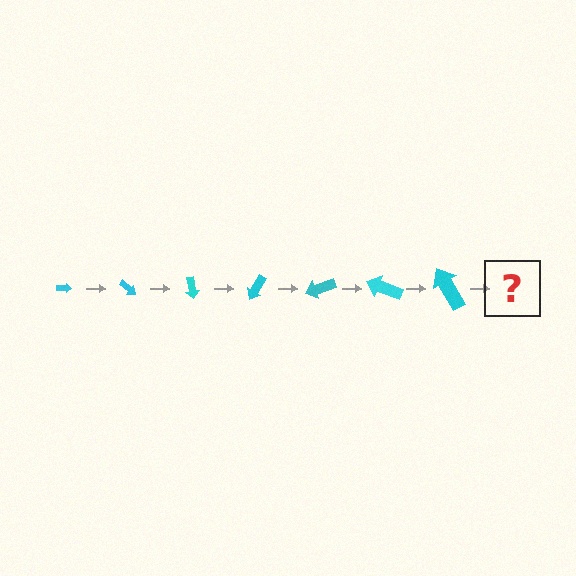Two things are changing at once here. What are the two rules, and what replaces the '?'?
The two rules are that the arrow grows larger each step and it rotates 40 degrees each step. The '?' should be an arrow, larger than the previous one and rotated 280 degrees from the start.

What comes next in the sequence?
The next element should be an arrow, larger than the previous one and rotated 280 degrees from the start.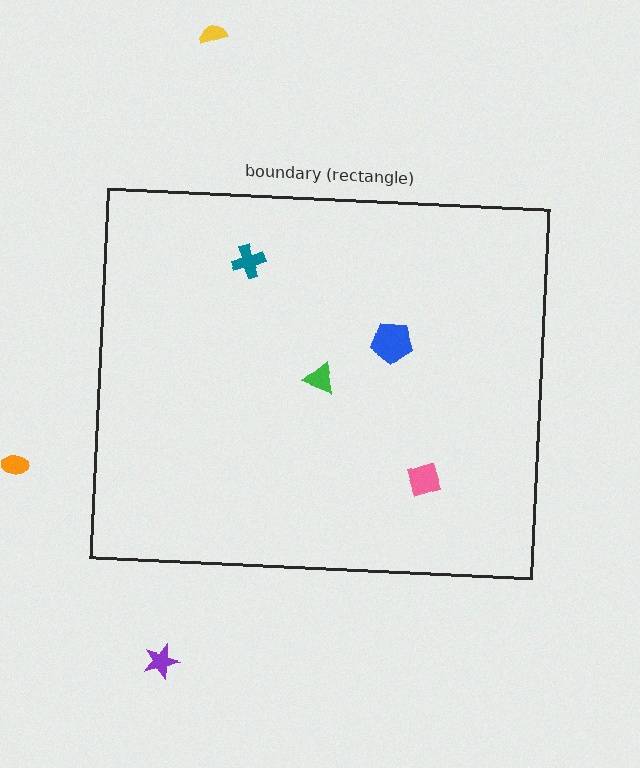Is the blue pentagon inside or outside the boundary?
Inside.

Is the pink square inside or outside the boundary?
Inside.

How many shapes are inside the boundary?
4 inside, 3 outside.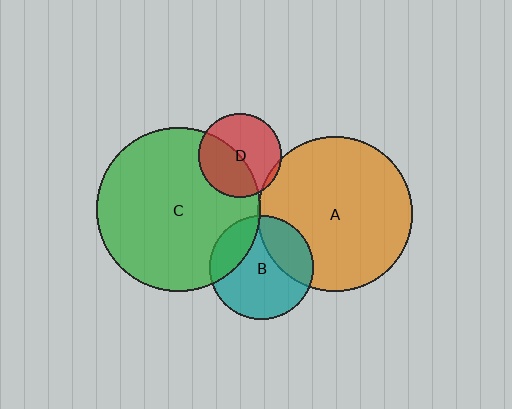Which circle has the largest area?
Circle C (green).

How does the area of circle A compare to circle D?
Approximately 3.5 times.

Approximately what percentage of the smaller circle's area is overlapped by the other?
Approximately 20%.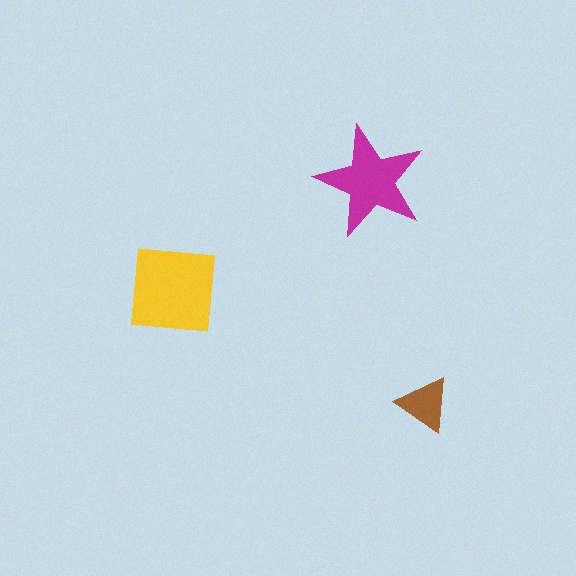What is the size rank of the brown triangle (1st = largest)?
3rd.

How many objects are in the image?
There are 3 objects in the image.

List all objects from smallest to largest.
The brown triangle, the magenta star, the yellow square.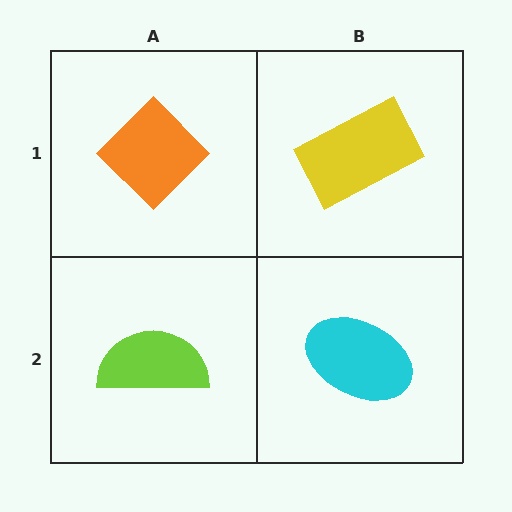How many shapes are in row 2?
2 shapes.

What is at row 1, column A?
An orange diamond.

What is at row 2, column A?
A lime semicircle.